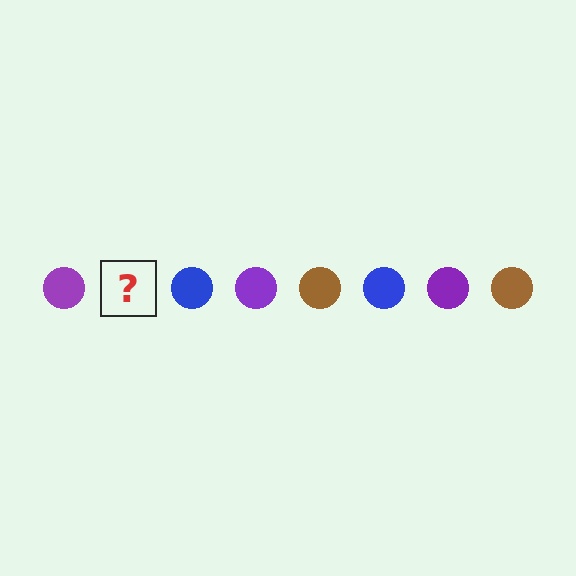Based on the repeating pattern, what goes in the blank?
The blank should be a brown circle.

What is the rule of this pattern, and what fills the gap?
The rule is that the pattern cycles through purple, brown, blue circles. The gap should be filled with a brown circle.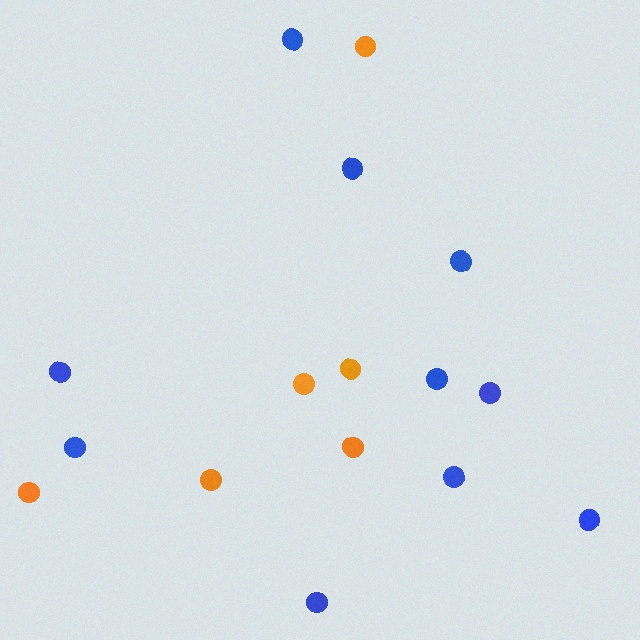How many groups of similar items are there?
There are 2 groups: one group of orange circles (6) and one group of blue circles (10).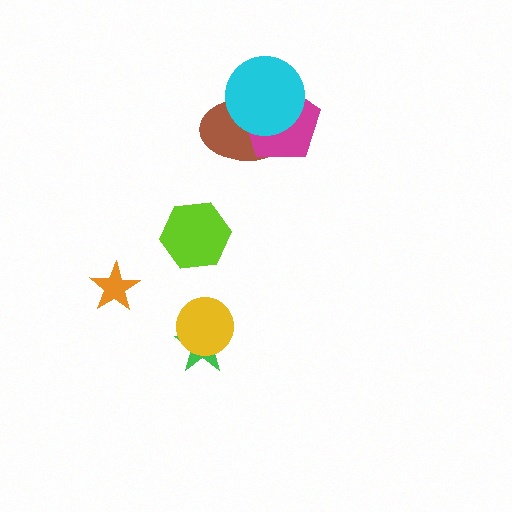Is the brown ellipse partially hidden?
Yes, it is partially covered by another shape.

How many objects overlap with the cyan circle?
2 objects overlap with the cyan circle.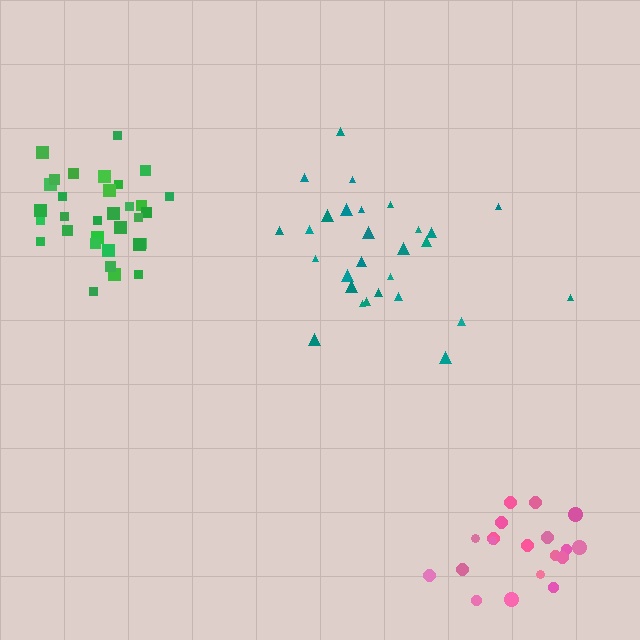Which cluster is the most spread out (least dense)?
Teal.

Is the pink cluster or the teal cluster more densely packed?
Pink.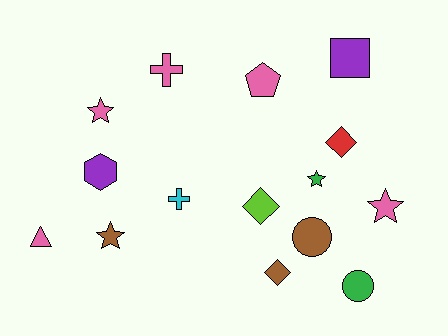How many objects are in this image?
There are 15 objects.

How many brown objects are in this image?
There are 3 brown objects.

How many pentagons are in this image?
There is 1 pentagon.